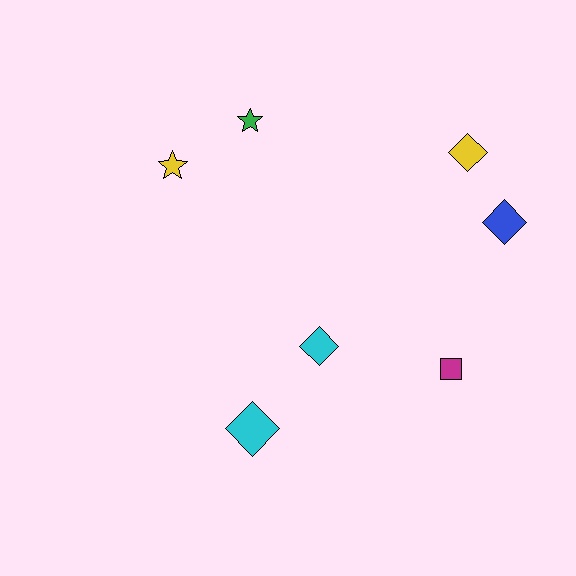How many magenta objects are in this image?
There is 1 magenta object.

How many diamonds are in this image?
There are 4 diamonds.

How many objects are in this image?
There are 7 objects.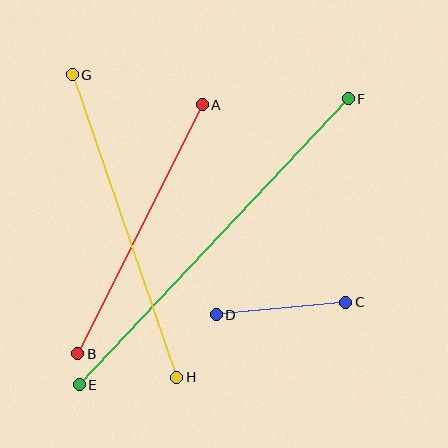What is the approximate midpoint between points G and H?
The midpoint is at approximately (124, 226) pixels.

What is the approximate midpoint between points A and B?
The midpoint is at approximately (140, 229) pixels.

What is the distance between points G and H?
The distance is approximately 320 pixels.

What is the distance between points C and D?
The distance is approximately 130 pixels.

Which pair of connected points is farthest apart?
Points E and F are farthest apart.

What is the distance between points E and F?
The distance is approximately 393 pixels.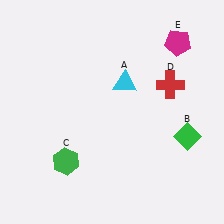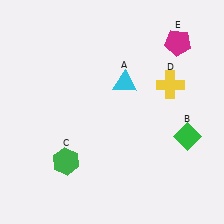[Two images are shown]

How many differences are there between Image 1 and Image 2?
There is 1 difference between the two images.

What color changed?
The cross (D) changed from red in Image 1 to yellow in Image 2.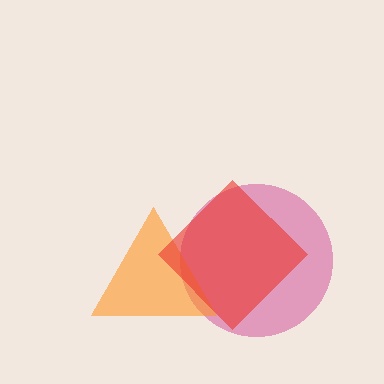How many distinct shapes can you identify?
There are 3 distinct shapes: a magenta circle, an orange triangle, a red diamond.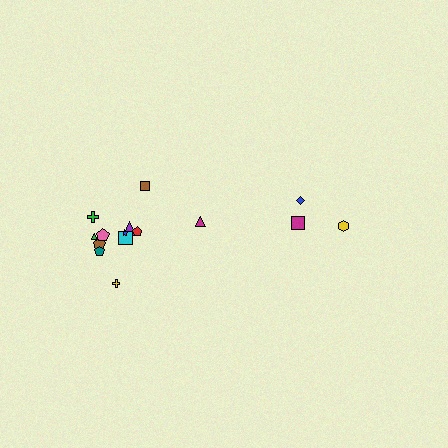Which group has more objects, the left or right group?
The left group.